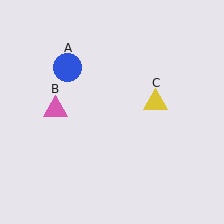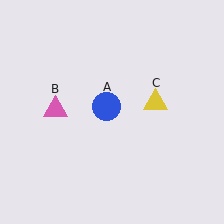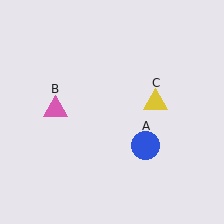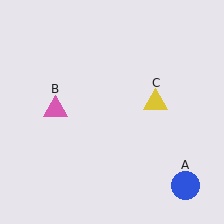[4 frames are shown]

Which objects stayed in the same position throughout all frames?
Pink triangle (object B) and yellow triangle (object C) remained stationary.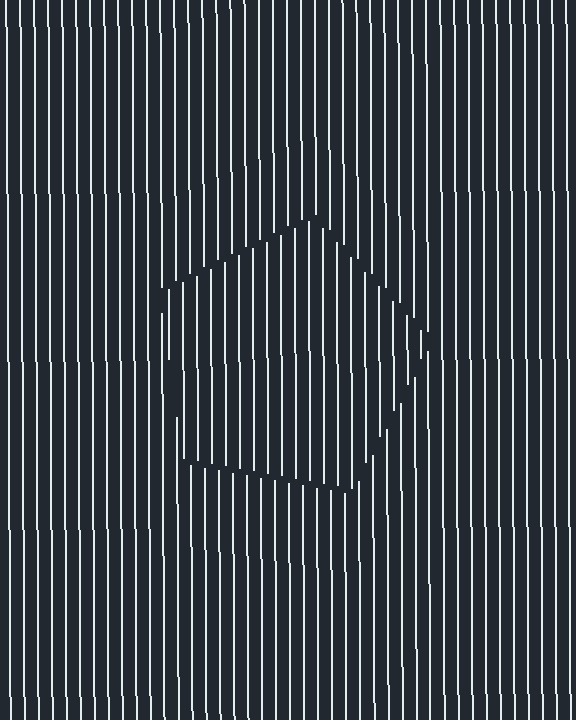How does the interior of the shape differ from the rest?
The interior of the shape contains the same grating, shifted by half a period — the contour is defined by the phase discontinuity where line-ends from the inner and outer gratings abut.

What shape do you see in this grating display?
An illusory pentagon. The interior of the shape contains the same grating, shifted by half a period — the contour is defined by the phase discontinuity where line-ends from the inner and outer gratings abut.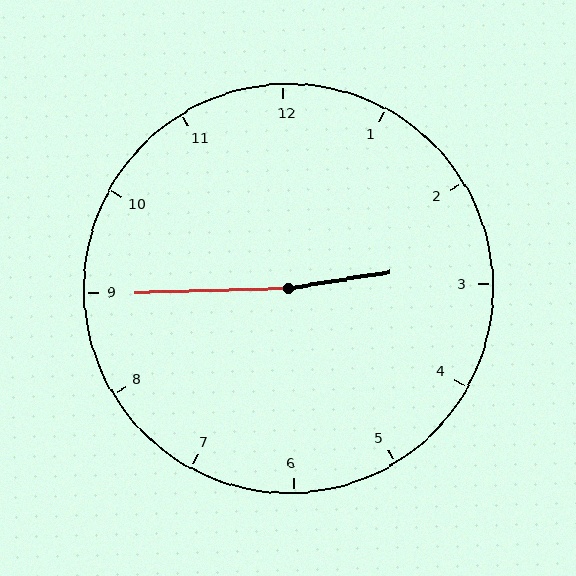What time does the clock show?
2:45.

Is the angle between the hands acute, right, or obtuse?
It is obtuse.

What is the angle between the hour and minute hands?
Approximately 172 degrees.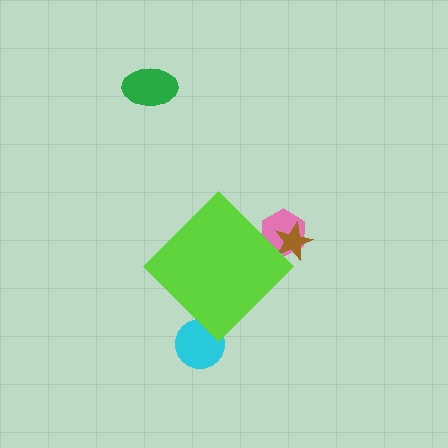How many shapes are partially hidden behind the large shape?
3 shapes are partially hidden.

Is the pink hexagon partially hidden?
Yes, the pink hexagon is partially hidden behind the lime diamond.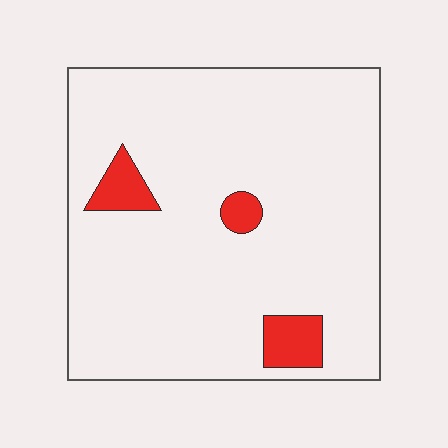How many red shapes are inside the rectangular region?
3.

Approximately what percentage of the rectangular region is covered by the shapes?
Approximately 5%.